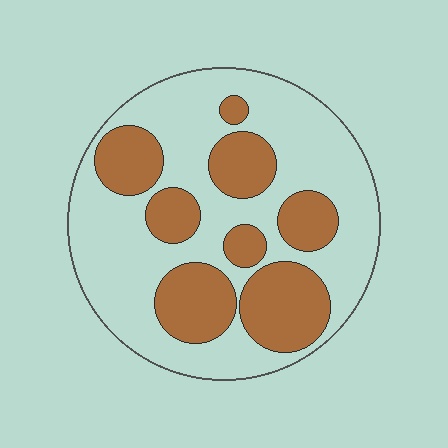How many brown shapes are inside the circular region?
8.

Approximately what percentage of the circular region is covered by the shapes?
Approximately 35%.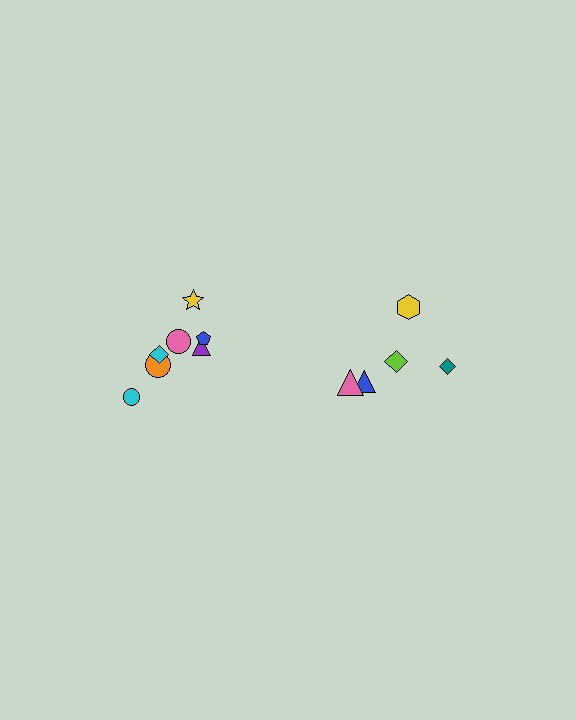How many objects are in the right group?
There are 5 objects.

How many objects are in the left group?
There are 7 objects.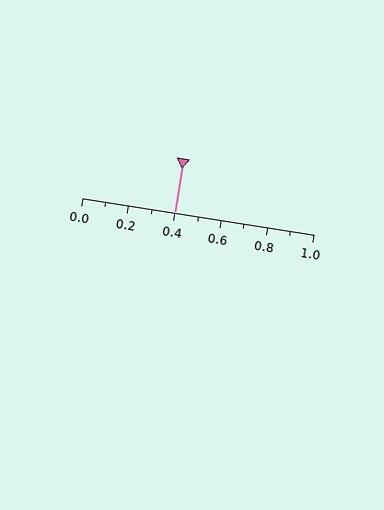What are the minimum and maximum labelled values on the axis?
The axis runs from 0.0 to 1.0.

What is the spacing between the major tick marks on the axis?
The major ticks are spaced 0.2 apart.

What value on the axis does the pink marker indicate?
The marker indicates approximately 0.4.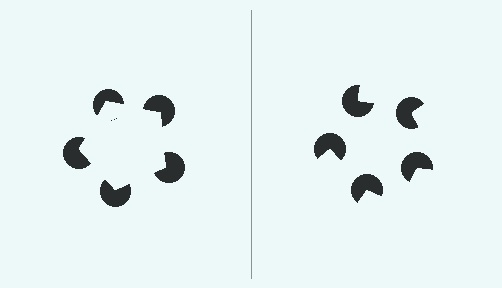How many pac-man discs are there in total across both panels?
10 — 5 on each side.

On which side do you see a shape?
An illusory pentagon appears on the left side. On the right side the wedge cuts are rotated, so no coherent shape forms.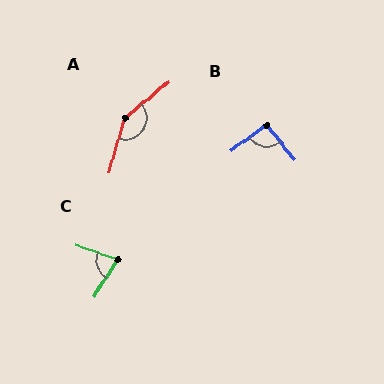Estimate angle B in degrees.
Approximately 92 degrees.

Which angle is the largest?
A, at approximately 146 degrees.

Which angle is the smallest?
C, at approximately 76 degrees.